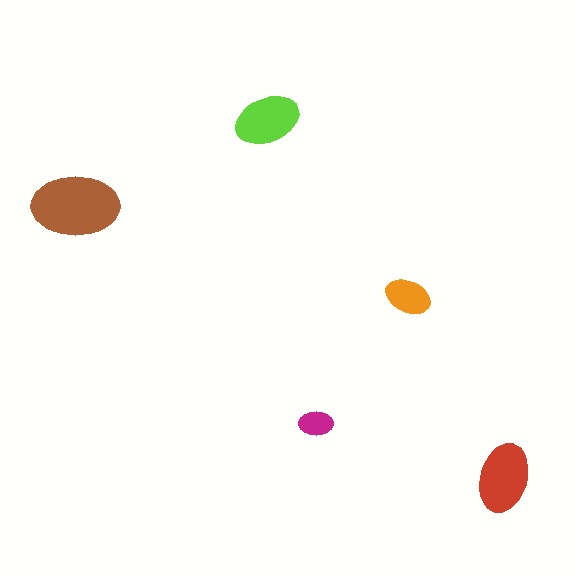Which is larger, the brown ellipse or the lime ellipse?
The brown one.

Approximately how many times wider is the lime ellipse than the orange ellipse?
About 1.5 times wider.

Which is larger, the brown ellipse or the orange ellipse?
The brown one.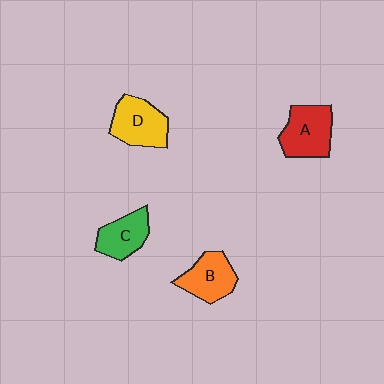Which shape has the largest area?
Shape A (red).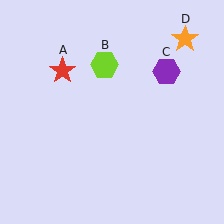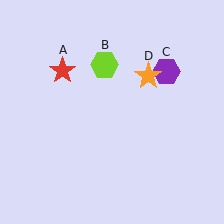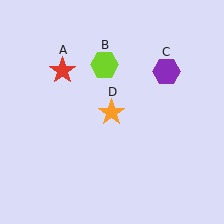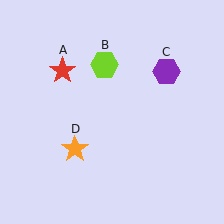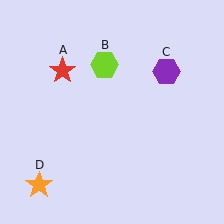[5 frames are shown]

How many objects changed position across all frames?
1 object changed position: orange star (object D).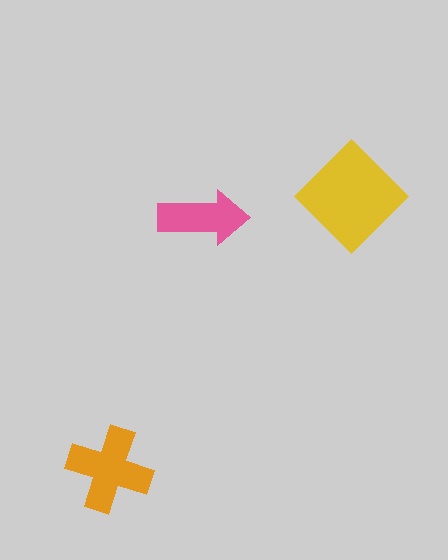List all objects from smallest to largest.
The pink arrow, the orange cross, the yellow diamond.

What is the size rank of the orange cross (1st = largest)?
2nd.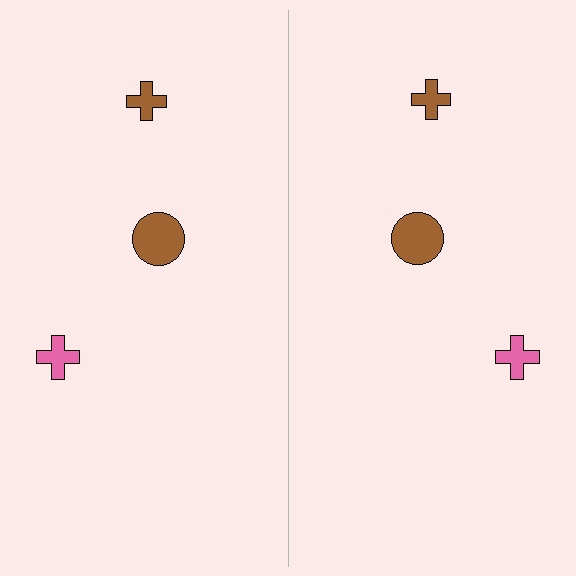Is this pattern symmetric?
Yes, this pattern has bilateral (reflection) symmetry.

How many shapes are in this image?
There are 6 shapes in this image.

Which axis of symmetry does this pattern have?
The pattern has a vertical axis of symmetry running through the center of the image.